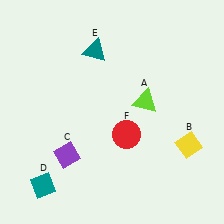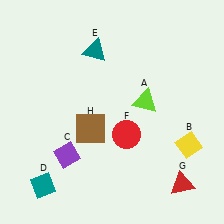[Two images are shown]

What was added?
A red triangle (G), a brown square (H) were added in Image 2.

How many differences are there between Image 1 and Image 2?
There are 2 differences between the two images.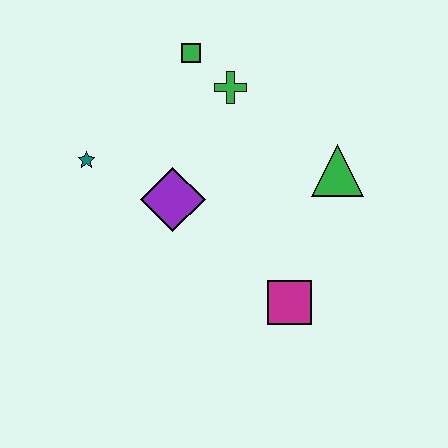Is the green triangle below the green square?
Yes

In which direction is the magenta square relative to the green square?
The magenta square is below the green square.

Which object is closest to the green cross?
The green square is closest to the green cross.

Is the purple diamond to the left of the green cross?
Yes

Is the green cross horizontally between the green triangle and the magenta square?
No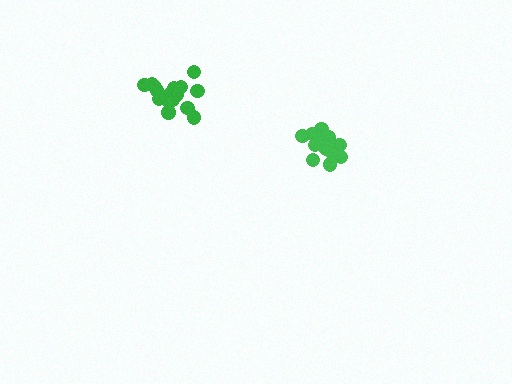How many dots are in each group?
Group 1: 16 dots, Group 2: 18 dots (34 total).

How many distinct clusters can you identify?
There are 2 distinct clusters.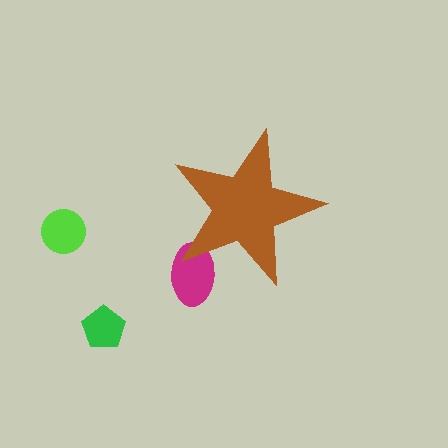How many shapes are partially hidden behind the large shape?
1 shape is partially hidden.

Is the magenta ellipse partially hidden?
Yes, the magenta ellipse is partially hidden behind the brown star.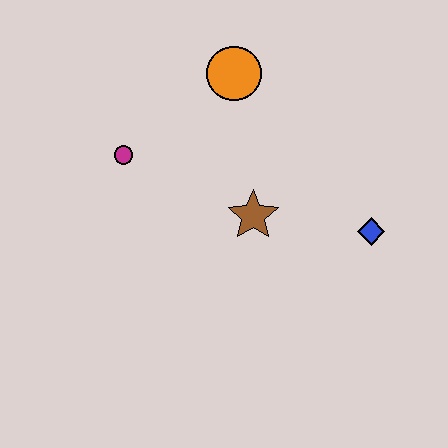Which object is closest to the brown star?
The blue diamond is closest to the brown star.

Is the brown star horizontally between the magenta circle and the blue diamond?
Yes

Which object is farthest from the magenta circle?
The blue diamond is farthest from the magenta circle.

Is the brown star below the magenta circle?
Yes